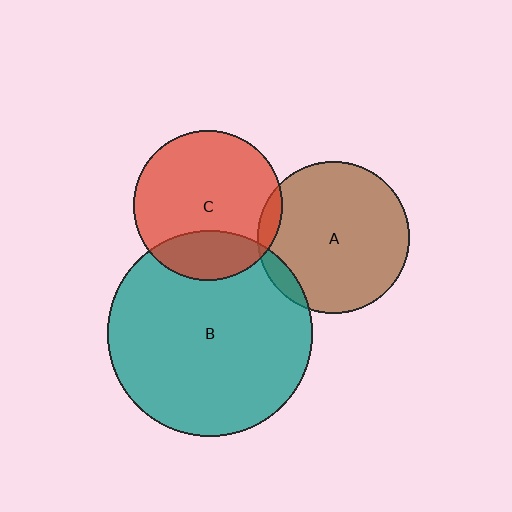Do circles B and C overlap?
Yes.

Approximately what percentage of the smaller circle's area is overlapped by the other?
Approximately 25%.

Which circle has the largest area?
Circle B (teal).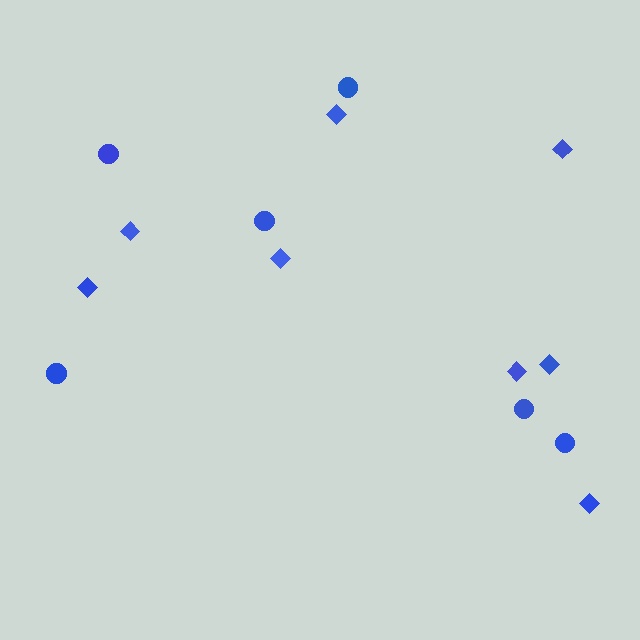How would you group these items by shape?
There are 2 groups: one group of circles (6) and one group of diamonds (8).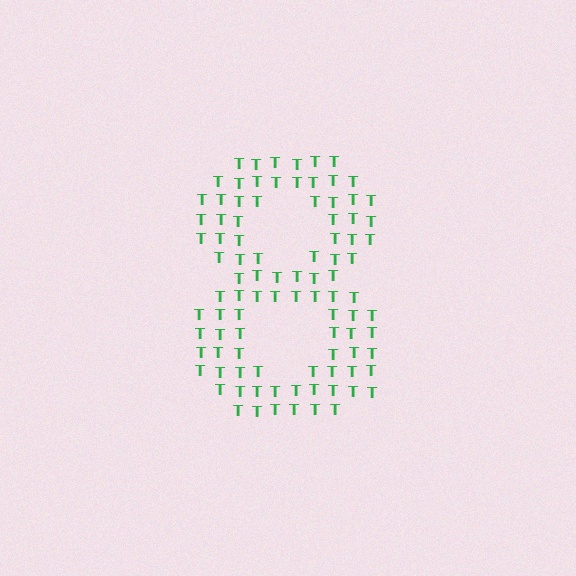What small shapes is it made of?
It is made of small letter T's.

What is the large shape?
The large shape is the digit 8.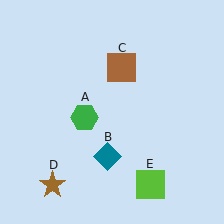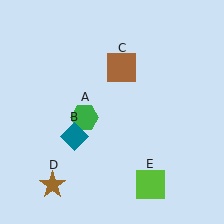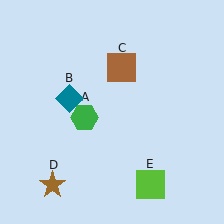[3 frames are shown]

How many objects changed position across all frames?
1 object changed position: teal diamond (object B).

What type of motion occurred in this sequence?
The teal diamond (object B) rotated clockwise around the center of the scene.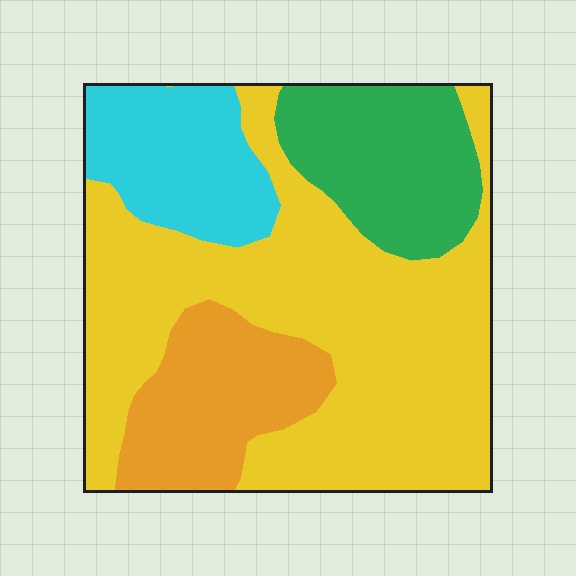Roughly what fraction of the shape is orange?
Orange covers 16% of the shape.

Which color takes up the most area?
Yellow, at roughly 55%.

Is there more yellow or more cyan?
Yellow.